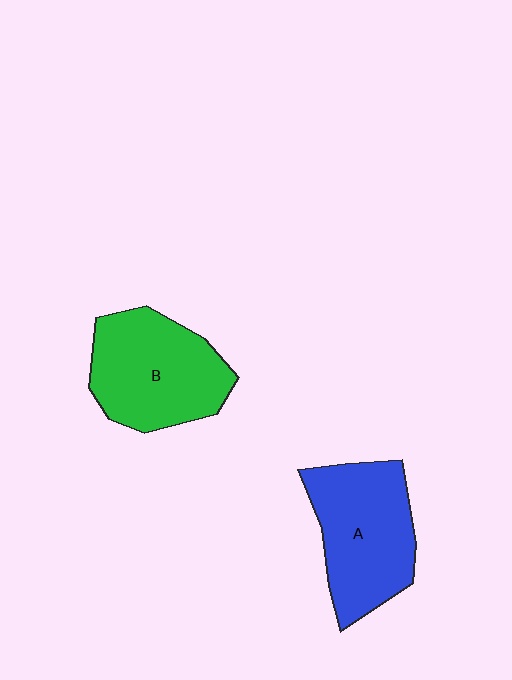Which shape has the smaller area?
Shape B (green).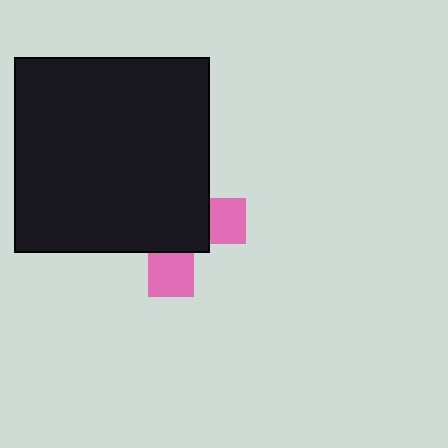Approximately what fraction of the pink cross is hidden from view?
Roughly 69% of the pink cross is hidden behind the black square.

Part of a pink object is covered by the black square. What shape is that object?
It is a cross.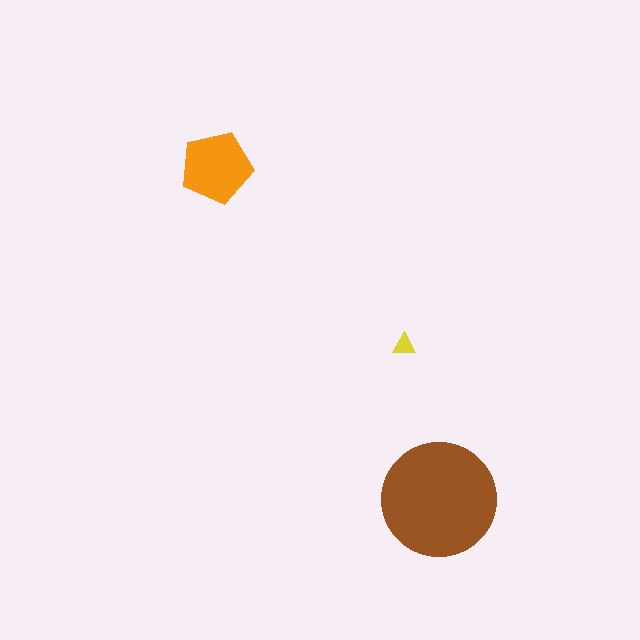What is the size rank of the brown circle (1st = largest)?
1st.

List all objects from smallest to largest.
The yellow triangle, the orange pentagon, the brown circle.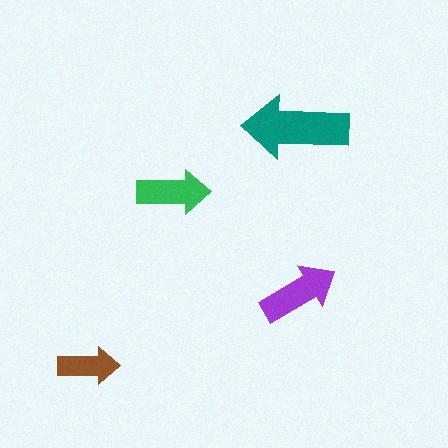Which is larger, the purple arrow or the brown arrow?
The purple one.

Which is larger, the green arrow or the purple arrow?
The purple one.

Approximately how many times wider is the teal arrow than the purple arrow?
About 1.5 times wider.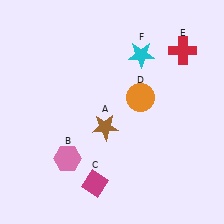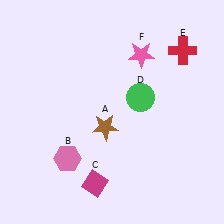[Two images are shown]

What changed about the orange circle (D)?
In Image 1, D is orange. In Image 2, it changed to green.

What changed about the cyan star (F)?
In Image 1, F is cyan. In Image 2, it changed to pink.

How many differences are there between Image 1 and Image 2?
There are 2 differences between the two images.